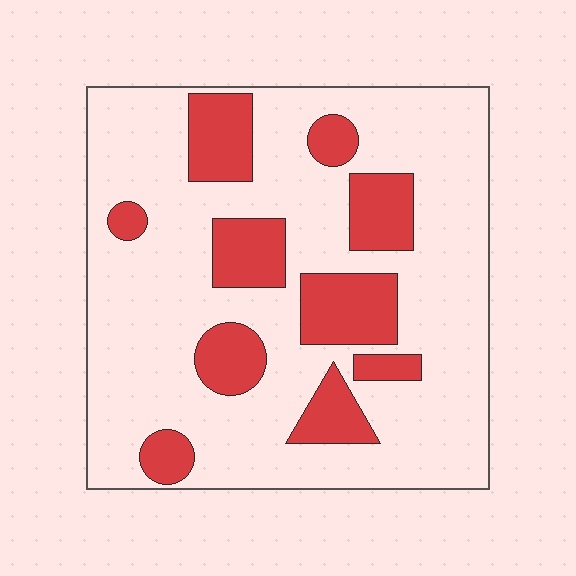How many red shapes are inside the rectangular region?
10.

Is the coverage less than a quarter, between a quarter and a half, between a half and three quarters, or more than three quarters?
Less than a quarter.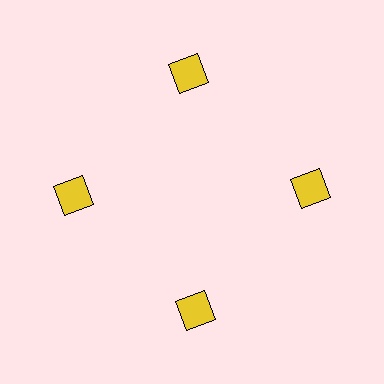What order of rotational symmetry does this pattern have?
This pattern has 4-fold rotational symmetry.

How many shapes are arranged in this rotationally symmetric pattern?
There are 4 shapes, arranged in 4 groups of 1.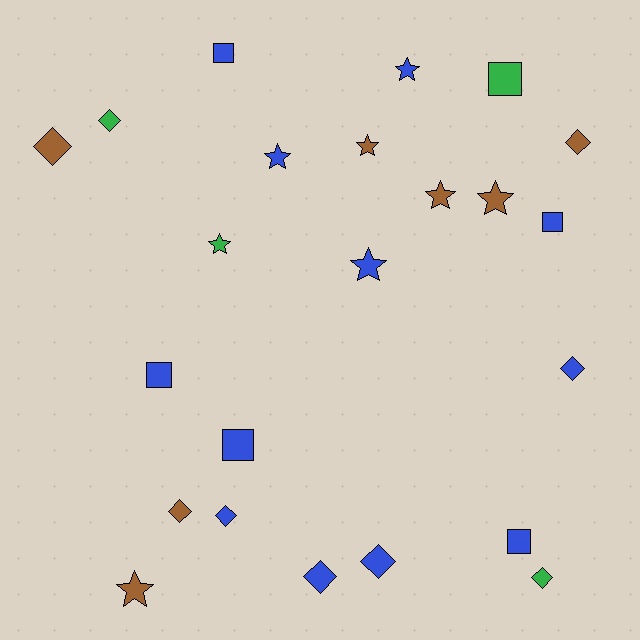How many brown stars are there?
There are 4 brown stars.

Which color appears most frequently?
Blue, with 12 objects.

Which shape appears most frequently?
Diamond, with 9 objects.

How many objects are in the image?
There are 23 objects.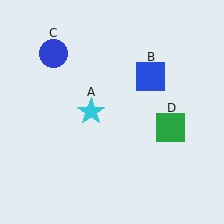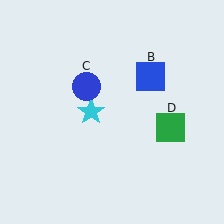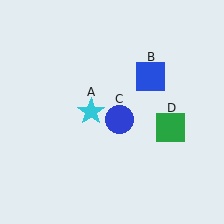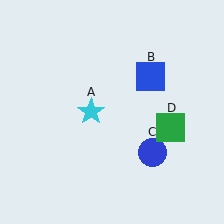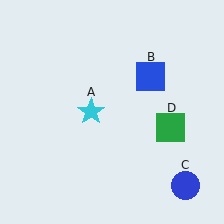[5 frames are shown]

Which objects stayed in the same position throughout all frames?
Cyan star (object A) and blue square (object B) and green square (object D) remained stationary.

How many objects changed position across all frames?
1 object changed position: blue circle (object C).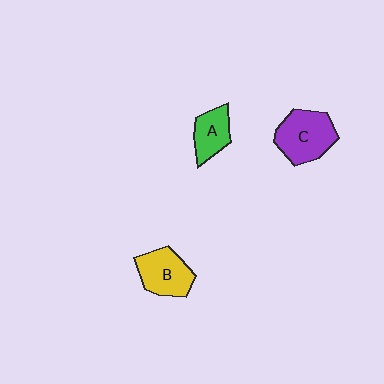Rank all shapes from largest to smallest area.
From largest to smallest: C (purple), B (yellow), A (green).